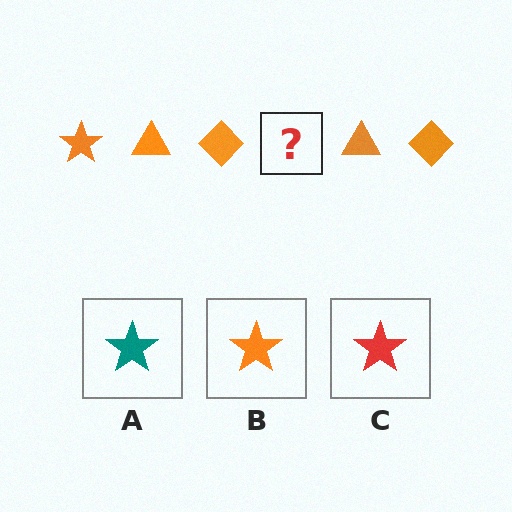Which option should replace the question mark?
Option B.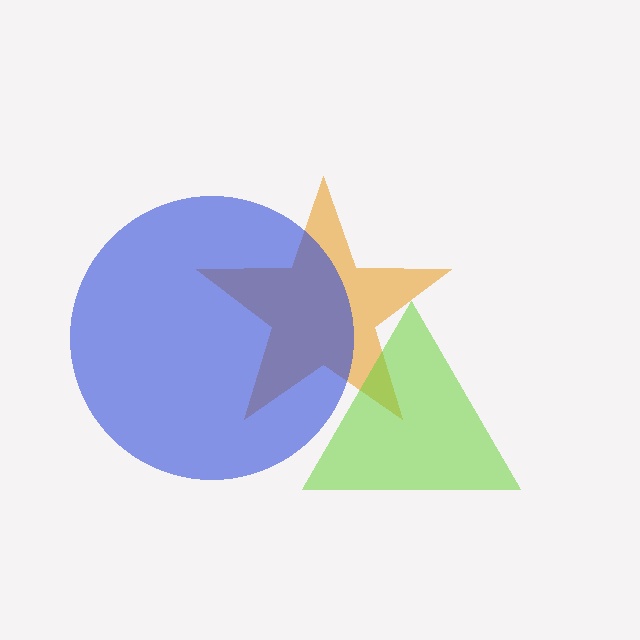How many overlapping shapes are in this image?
There are 3 overlapping shapes in the image.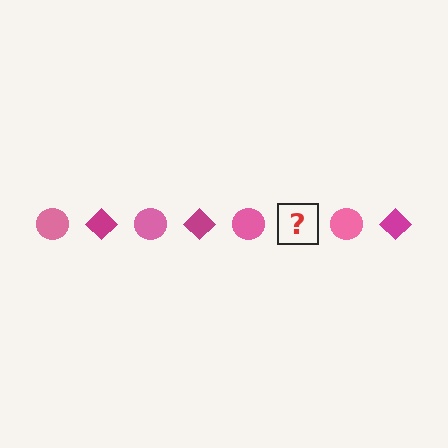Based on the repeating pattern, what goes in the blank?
The blank should be a magenta diamond.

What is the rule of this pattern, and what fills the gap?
The rule is that the pattern alternates between pink circle and magenta diamond. The gap should be filled with a magenta diamond.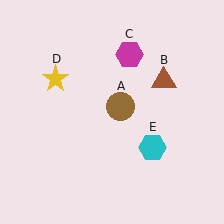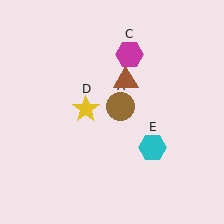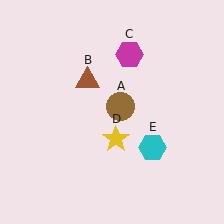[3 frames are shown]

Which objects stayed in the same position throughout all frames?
Brown circle (object A) and magenta hexagon (object C) and cyan hexagon (object E) remained stationary.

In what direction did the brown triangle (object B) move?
The brown triangle (object B) moved left.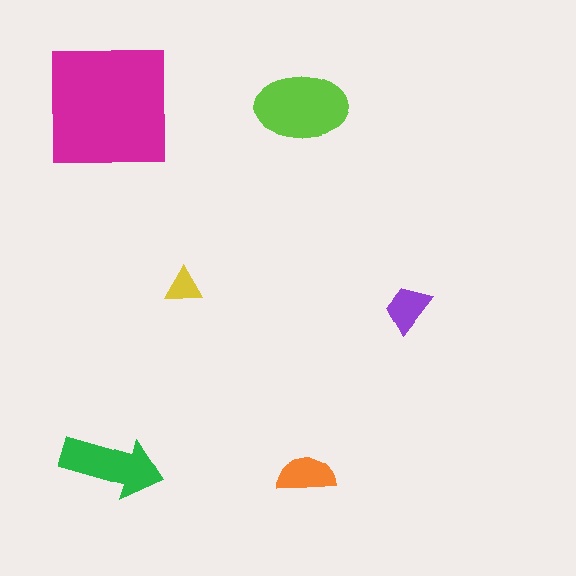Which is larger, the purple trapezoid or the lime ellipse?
The lime ellipse.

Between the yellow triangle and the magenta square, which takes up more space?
The magenta square.